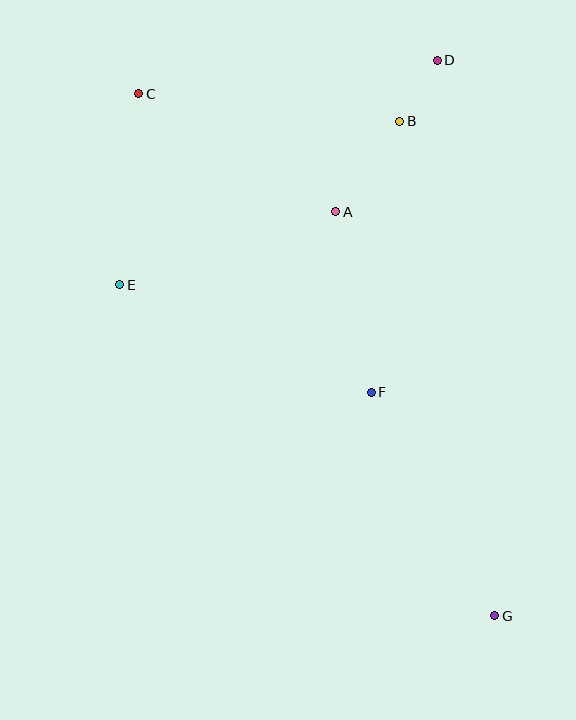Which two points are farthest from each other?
Points C and G are farthest from each other.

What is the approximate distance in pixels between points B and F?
The distance between B and F is approximately 273 pixels.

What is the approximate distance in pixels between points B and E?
The distance between B and E is approximately 324 pixels.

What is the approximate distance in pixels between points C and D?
The distance between C and D is approximately 300 pixels.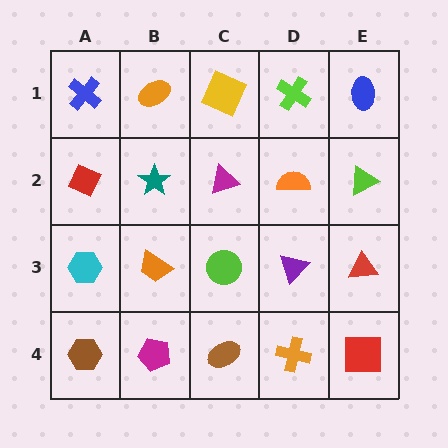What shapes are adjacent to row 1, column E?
A lime triangle (row 2, column E), a lime cross (row 1, column D).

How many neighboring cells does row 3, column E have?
3.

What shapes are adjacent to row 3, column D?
An orange semicircle (row 2, column D), an orange cross (row 4, column D), a lime circle (row 3, column C), a red triangle (row 3, column E).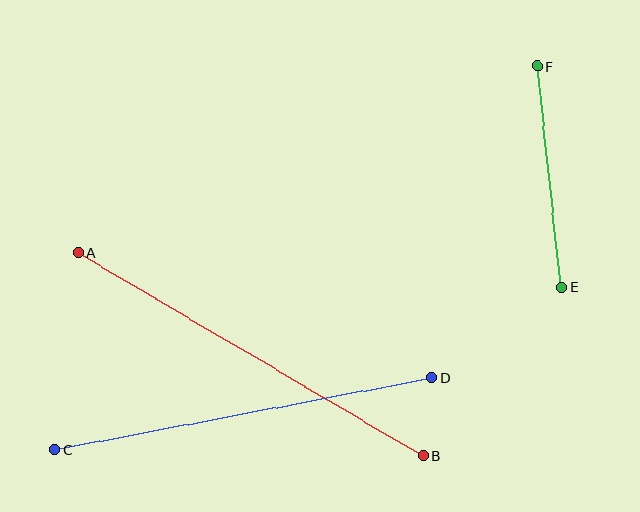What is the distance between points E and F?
The distance is approximately 222 pixels.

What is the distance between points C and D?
The distance is approximately 384 pixels.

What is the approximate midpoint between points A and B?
The midpoint is at approximately (251, 354) pixels.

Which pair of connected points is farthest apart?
Points A and B are farthest apart.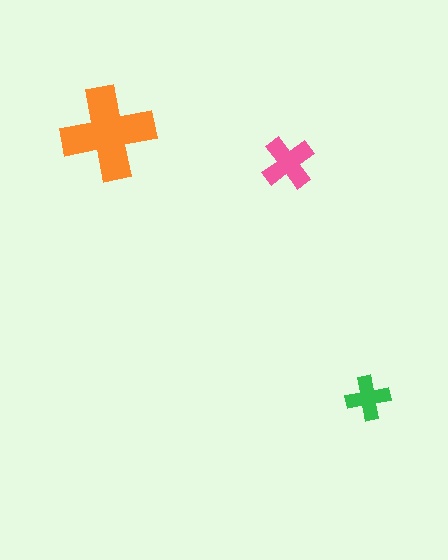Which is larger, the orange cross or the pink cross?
The orange one.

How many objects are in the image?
There are 3 objects in the image.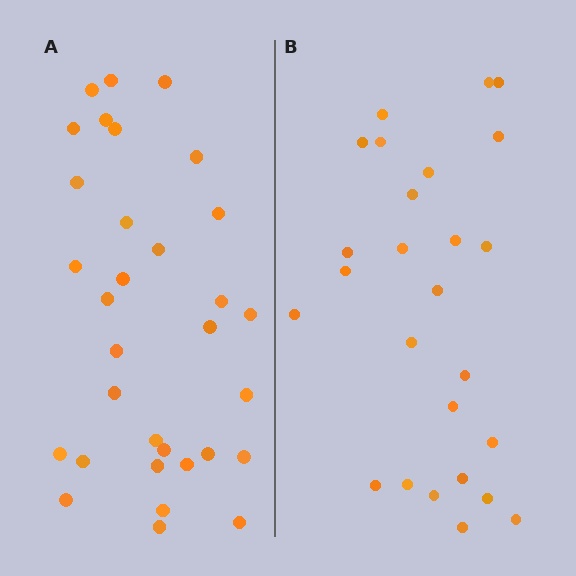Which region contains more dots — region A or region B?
Region A (the left region) has more dots.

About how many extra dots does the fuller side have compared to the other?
Region A has about 6 more dots than region B.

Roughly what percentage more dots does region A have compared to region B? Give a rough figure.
About 25% more.